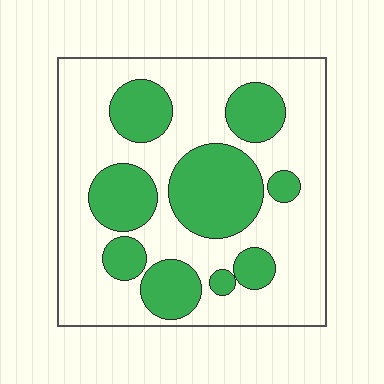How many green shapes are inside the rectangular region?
9.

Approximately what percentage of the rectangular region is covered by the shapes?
Approximately 35%.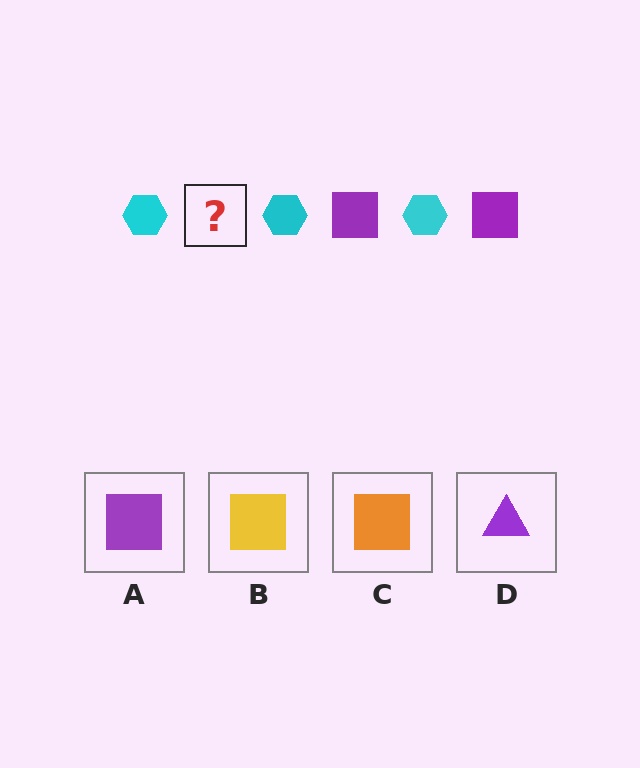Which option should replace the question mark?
Option A.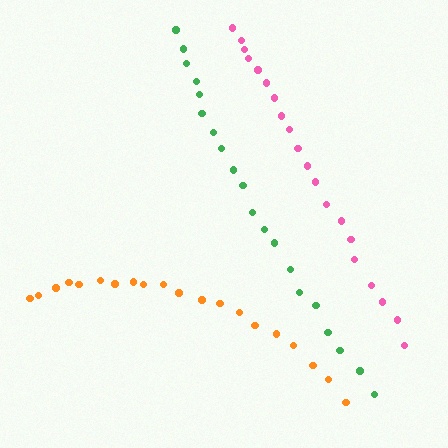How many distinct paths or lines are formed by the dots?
There are 3 distinct paths.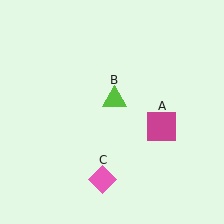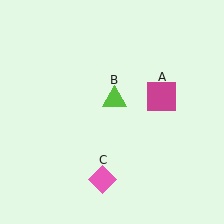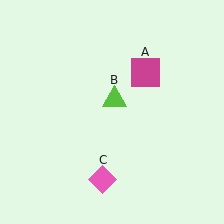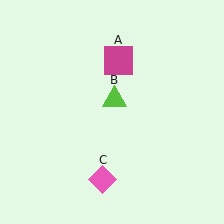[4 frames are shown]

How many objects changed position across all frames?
1 object changed position: magenta square (object A).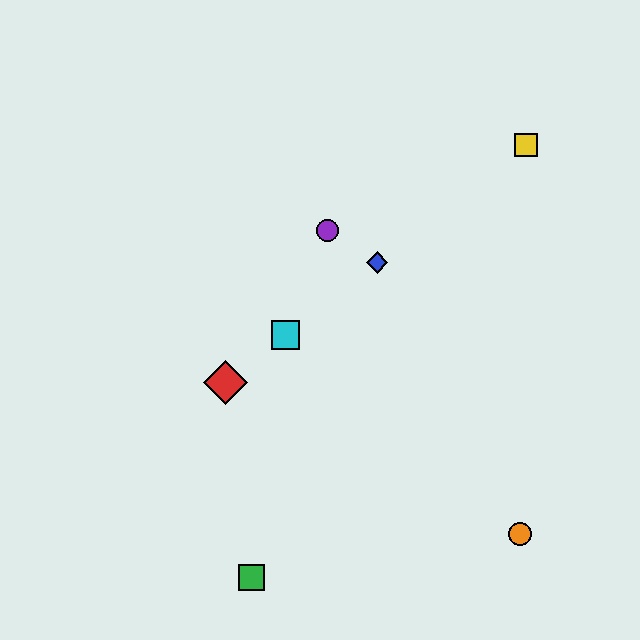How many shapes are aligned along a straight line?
4 shapes (the red diamond, the blue diamond, the yellow square, the cyan square) are aligned along a straight line.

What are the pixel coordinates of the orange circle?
The orange circle is at (520, 534).